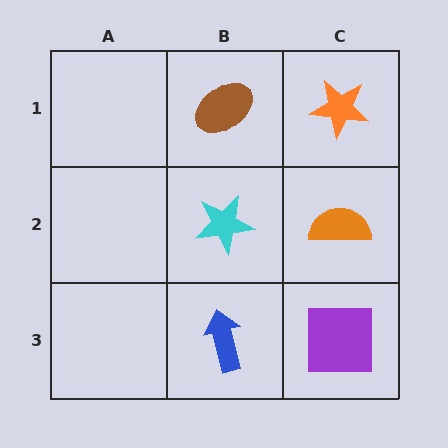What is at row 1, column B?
A brown ellipse.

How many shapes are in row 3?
2 shapes.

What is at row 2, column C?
An orange semicircle.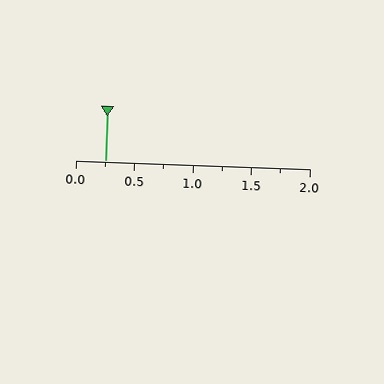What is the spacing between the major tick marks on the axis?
The major ticks are spaced 0.5 apart.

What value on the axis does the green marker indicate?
The marker indicates approximately 0.25.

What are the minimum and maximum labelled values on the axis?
The axis runs from 0.0 to 2.0.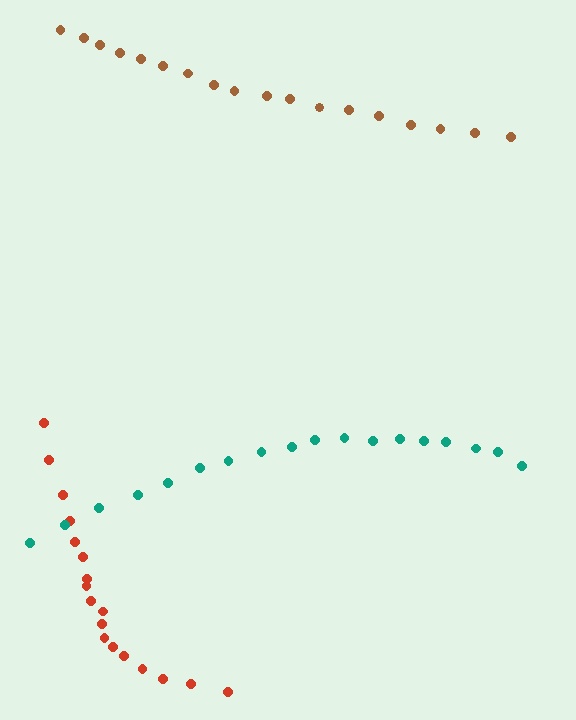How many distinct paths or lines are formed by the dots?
There are 3 distinct paths.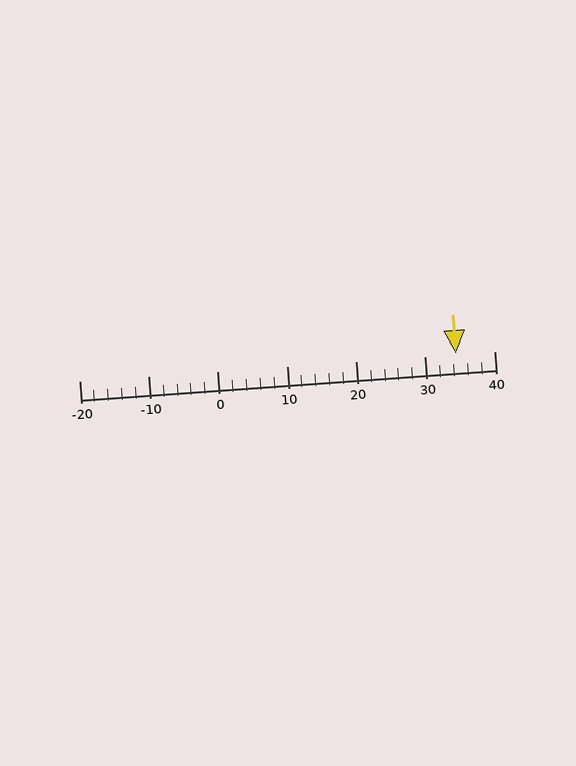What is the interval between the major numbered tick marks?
The major tick marks are spaced 10 units apart.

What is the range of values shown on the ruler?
The ruler shows values from -20 to 40.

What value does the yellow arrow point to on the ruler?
The yellow arrow points to approximately 34.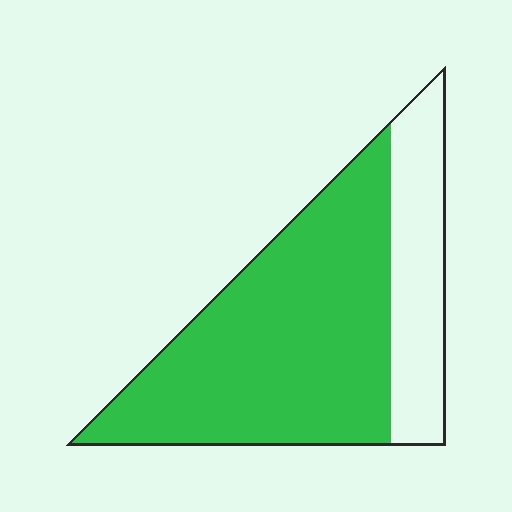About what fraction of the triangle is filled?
About three quarters (3/4).